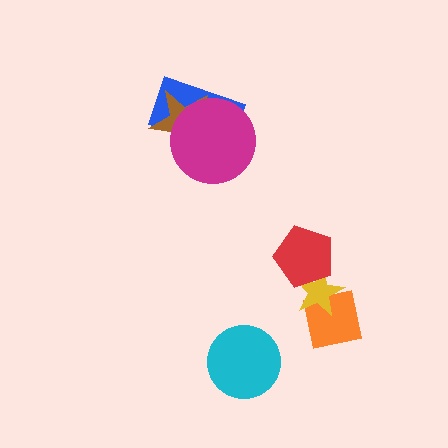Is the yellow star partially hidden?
Yes, it is partially covered by another shape.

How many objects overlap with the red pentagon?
1 object overlaps with the red pentagon.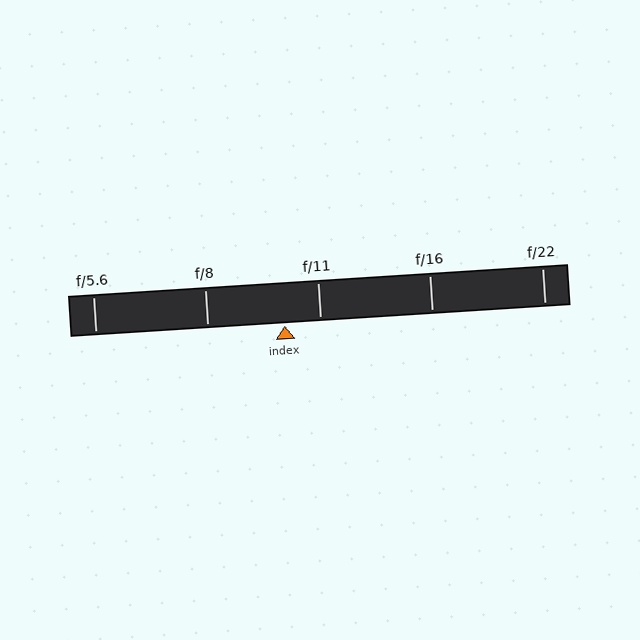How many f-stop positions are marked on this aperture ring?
There are 5 f-stop positions marked.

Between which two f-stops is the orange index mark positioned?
The index mark is between f/8 and f/11.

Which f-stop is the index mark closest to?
The index mark is closest to f/11.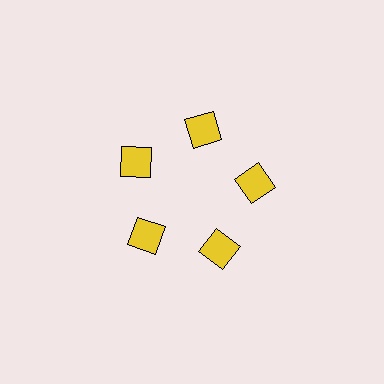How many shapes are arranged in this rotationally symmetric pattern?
There are 5 shapes, arranged in 5 groups of 1.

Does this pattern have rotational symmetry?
Yes, this pattern has 5-fold rotational symmetry. It looks the same after rotating 72 degrees around the center.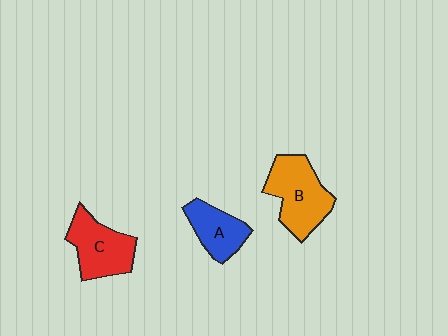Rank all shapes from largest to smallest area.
From largest to smallest: B (orange), C (red), A (blue).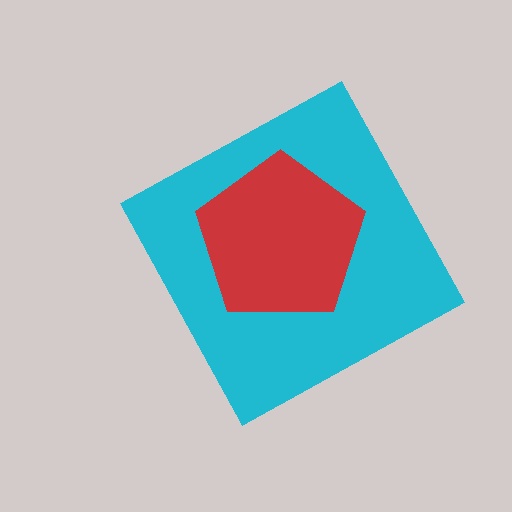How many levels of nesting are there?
2.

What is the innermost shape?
The red pentagon.